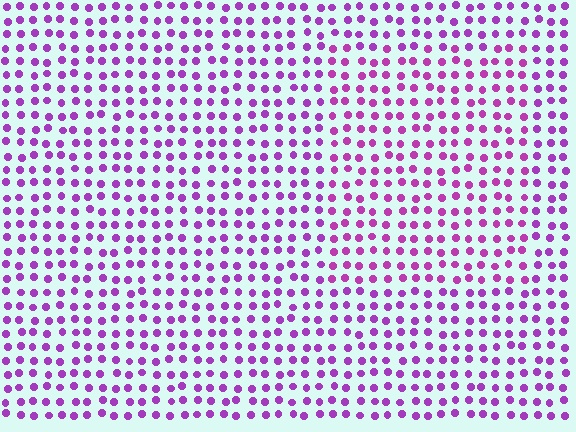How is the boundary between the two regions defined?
The boundary is defined purely by a slight shift in hue (about 18 degrees). Spacing, size, and orientation are identical on both sides.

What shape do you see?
I see a rectangle.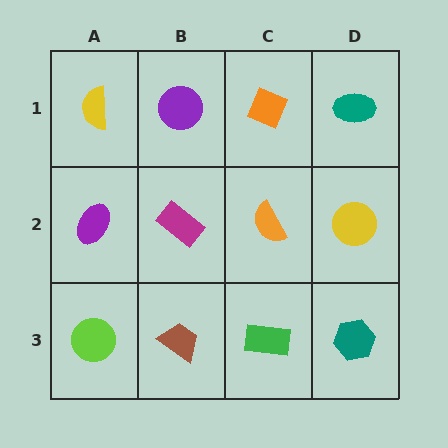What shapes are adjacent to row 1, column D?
A yellow circle (row 2, column D), an orange diamond (row 1, column C).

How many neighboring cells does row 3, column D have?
2.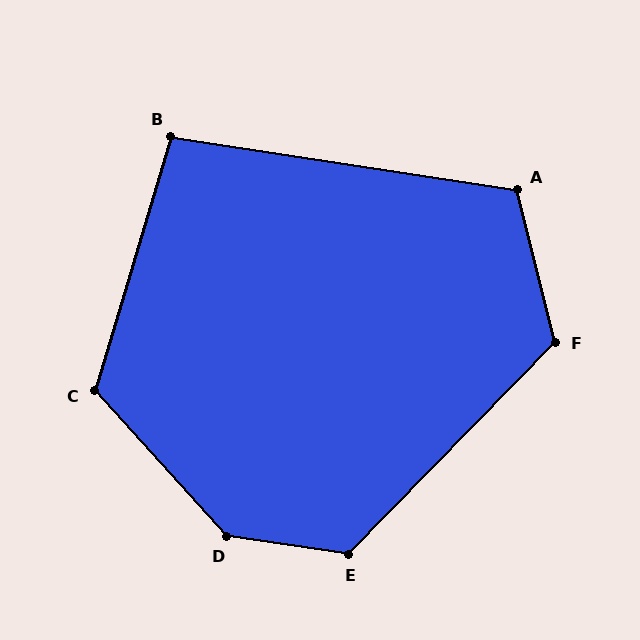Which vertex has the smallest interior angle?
B, at approximately 98 degrees.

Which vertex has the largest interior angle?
D, at approximately 140 degrees.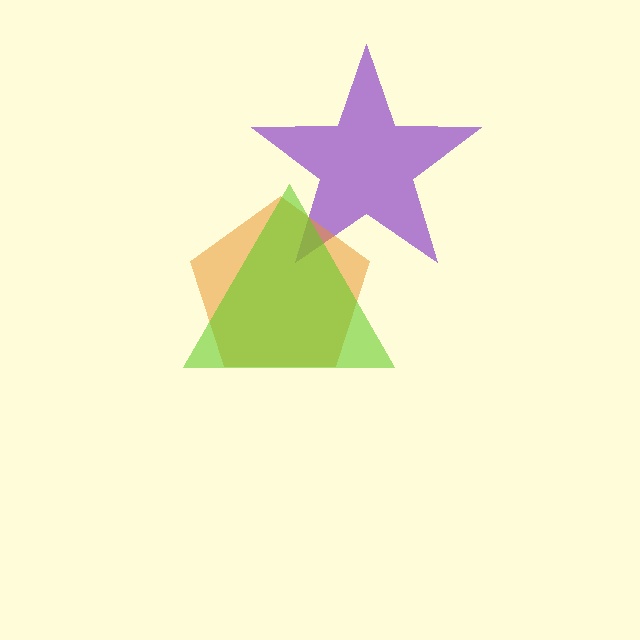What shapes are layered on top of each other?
The layered shapes are: a purple star, an orange pentagon, a lime triangle.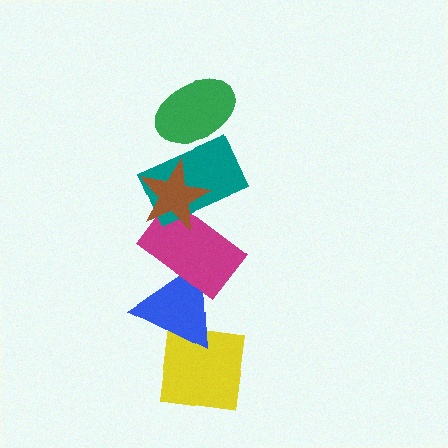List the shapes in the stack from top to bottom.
From top to bottom: the green ellipse, the brown star, the teal rectangle, the magenta rectangle, the blue triangle, the yellow square.